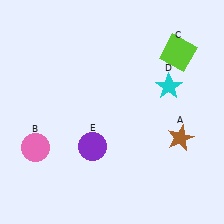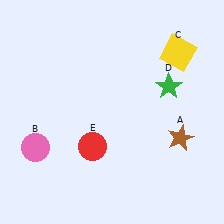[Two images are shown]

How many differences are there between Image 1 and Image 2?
There are 3 differences between the two images.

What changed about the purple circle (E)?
In Image 1, E is purple. In Image 2, it changed to red.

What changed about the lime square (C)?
In Image 1, C is lime. In Image 2, it changed to yellow.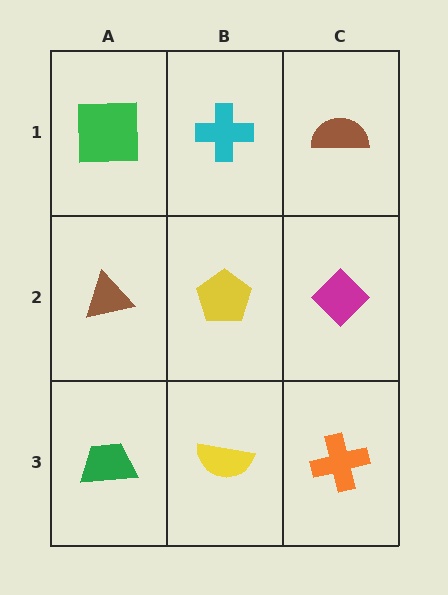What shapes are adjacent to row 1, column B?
A yellow pentagon (row 2, column B), a green square (row 1, column A), a brown semicircle (row 1, column C).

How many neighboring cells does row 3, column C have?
2.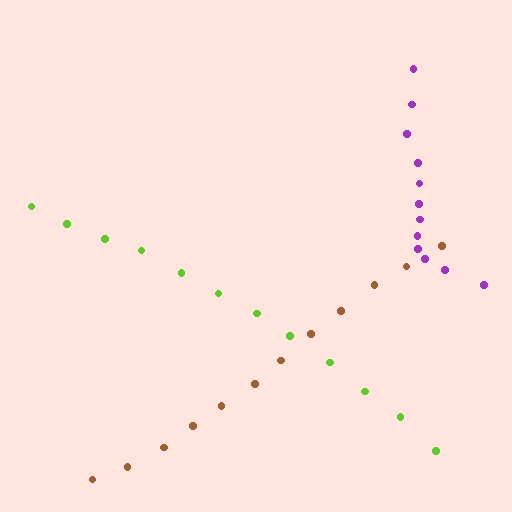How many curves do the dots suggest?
There are 3 distinct paths.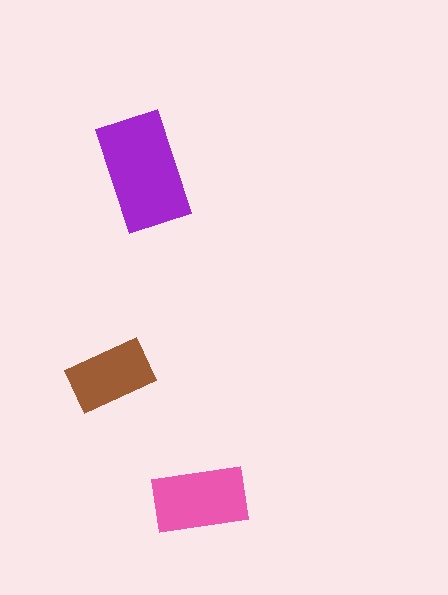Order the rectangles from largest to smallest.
the purple one, the pink one, the brown one.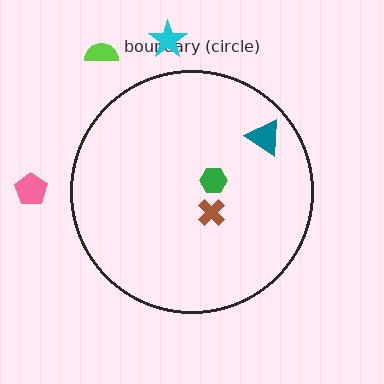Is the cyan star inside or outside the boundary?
Outside.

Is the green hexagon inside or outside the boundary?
Inside.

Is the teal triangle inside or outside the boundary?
Inside.